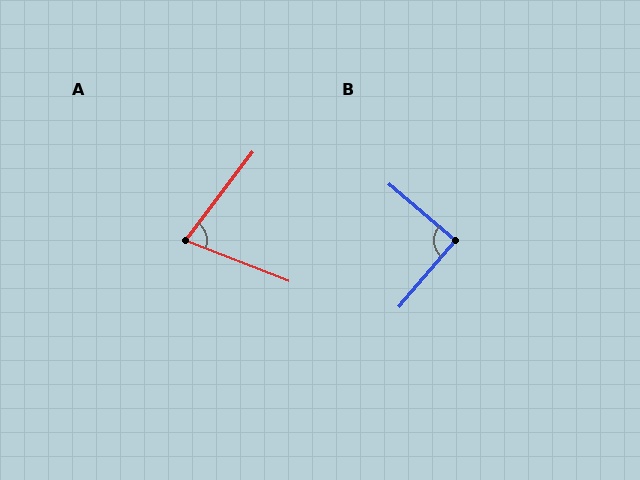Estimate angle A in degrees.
Approximately 74 degrees.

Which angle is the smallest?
A, at approximately 74 degrees.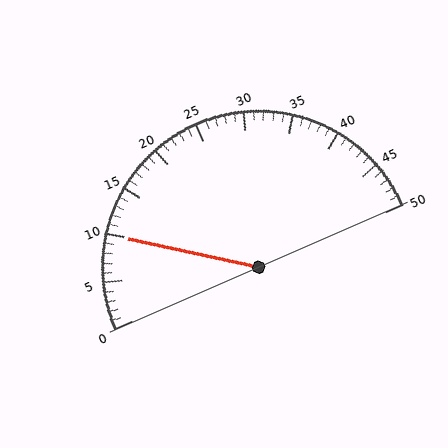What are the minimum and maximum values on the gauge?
The gauge ranges from 0 to 50.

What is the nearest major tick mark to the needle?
The nearest major tick mark is 10.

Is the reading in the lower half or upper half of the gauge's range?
The reading is in the lower half of the range (0 to 50).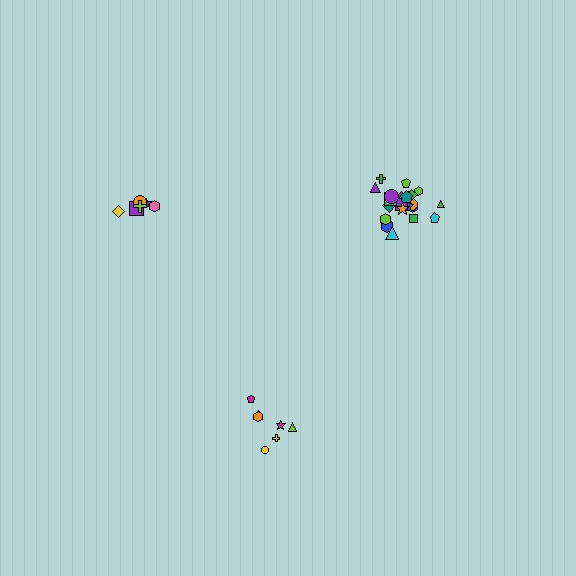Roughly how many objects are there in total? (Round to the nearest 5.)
Roughly 35 objects in total.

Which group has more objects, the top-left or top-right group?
The top-right group.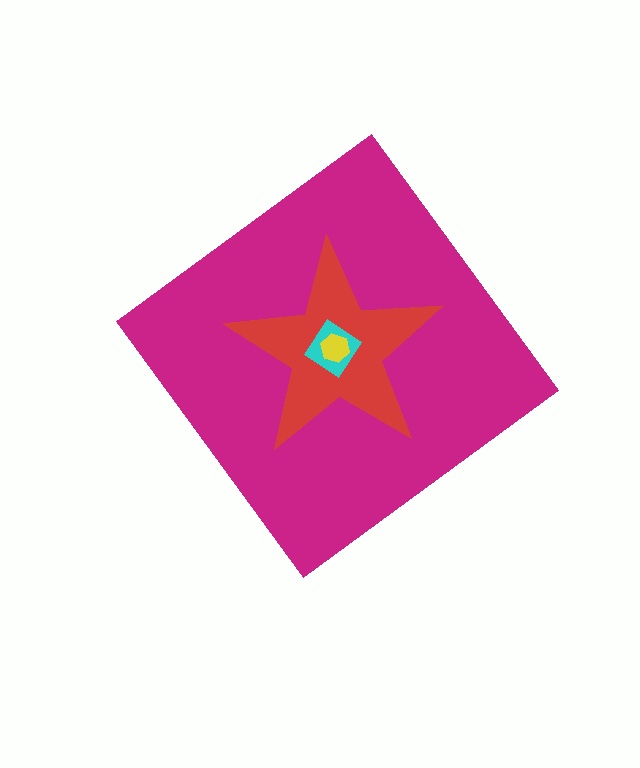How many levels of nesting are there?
4.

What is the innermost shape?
The yellow hexagon.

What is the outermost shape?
The magenta diamond.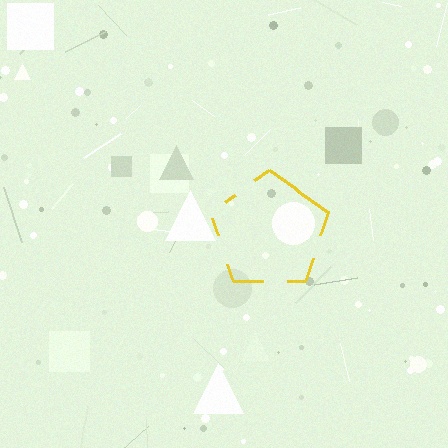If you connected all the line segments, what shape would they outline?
They would outline a pentagon.